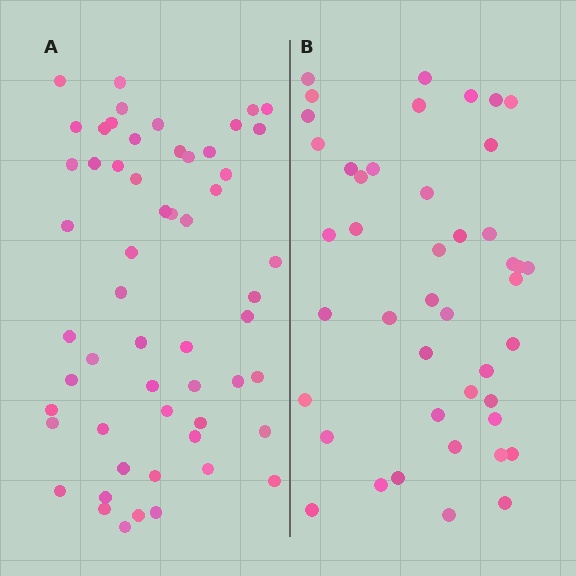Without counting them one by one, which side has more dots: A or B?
Region A (the left region) has more dots.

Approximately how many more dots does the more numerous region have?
Region A has roughly 12 or so more dots than region B.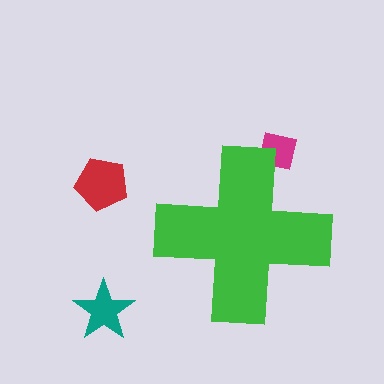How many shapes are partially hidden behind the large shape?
1 shape is partially hidden.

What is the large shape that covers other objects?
A green cross.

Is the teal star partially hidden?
No, the teal star is fully visible.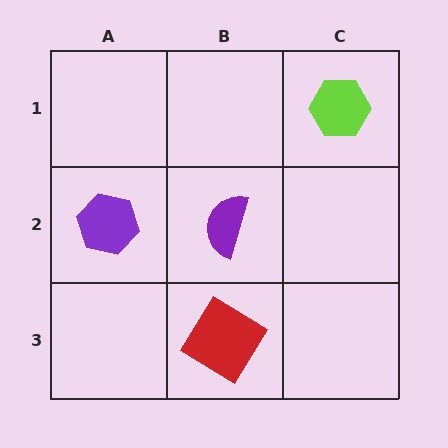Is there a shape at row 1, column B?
No, that cell is empty.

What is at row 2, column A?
A purple hexagon.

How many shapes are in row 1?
1 shape.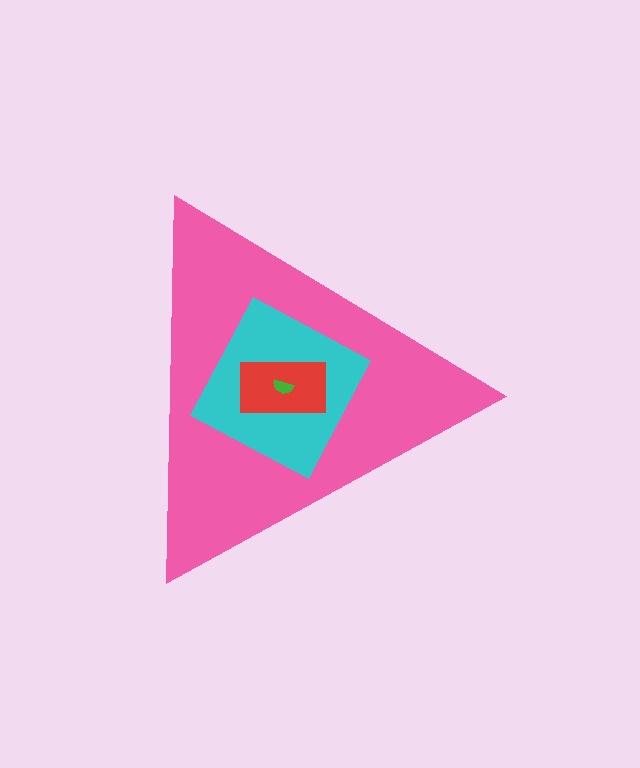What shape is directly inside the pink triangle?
The cyan square.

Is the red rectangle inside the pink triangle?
Yes.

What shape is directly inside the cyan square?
The red rectangle.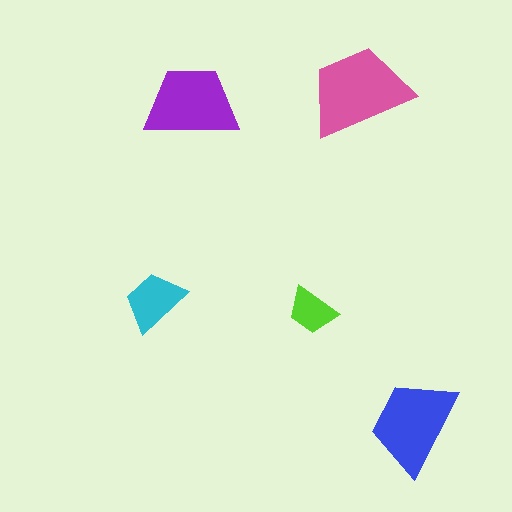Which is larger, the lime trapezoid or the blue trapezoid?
The blue one.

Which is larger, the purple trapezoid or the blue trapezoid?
The blue one.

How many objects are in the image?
There are 5 objects in the image.